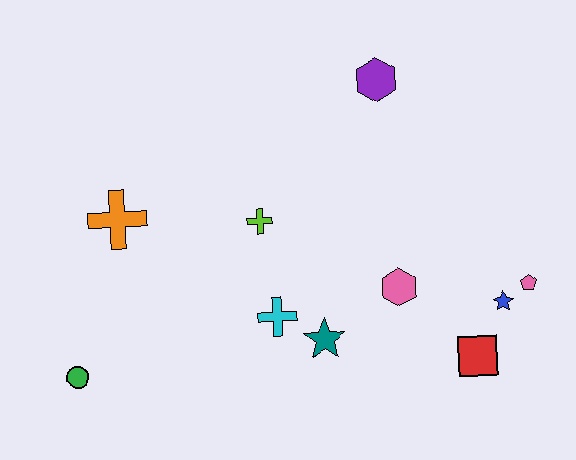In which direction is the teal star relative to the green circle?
The teal star is to the right of the green circle.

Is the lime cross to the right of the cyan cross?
No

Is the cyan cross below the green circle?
No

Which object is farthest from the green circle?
The pink pentagon is farthest from the green circle.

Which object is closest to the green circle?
The orange cross is closest to the green circle.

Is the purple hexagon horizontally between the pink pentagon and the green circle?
Yes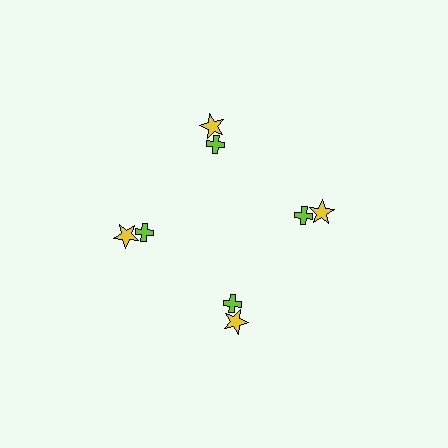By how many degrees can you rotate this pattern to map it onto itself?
The pattern maps onto itself every 90 degrees of rotation.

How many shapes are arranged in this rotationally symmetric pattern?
There are 8 shapes, arranged in 4 groups of 2.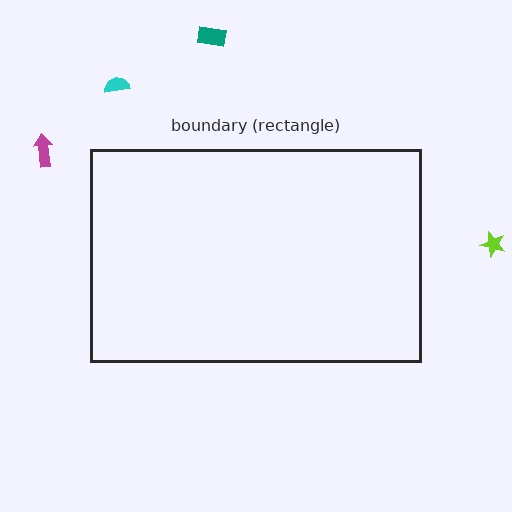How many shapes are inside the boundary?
0 inside, 4 outside.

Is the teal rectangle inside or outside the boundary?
Outside.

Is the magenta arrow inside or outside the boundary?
Outside.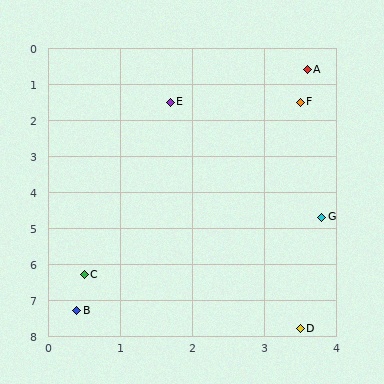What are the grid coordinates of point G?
Point G is at approximately (3.8, 4.7).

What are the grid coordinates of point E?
Point E is at approximately (1.7, 1.5).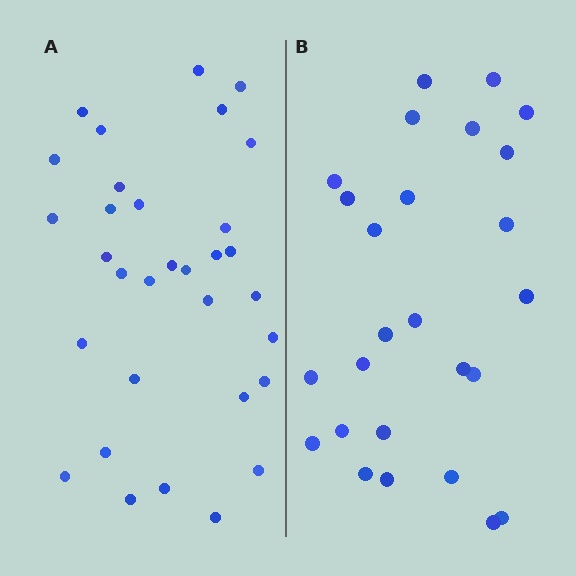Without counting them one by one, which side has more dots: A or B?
Region A (the left region) has more dots.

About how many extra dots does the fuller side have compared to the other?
Region A has about 6 more dots than region B.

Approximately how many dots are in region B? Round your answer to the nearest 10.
About 30 dots. (The exact count is 26, which rounds to 30.)